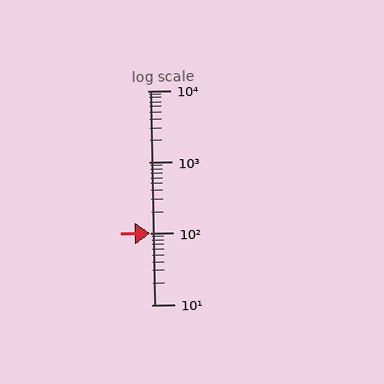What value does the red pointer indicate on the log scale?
The pointer indicates approximately 100.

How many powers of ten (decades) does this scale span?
The scale spans 3 decades, from 10 to 10000.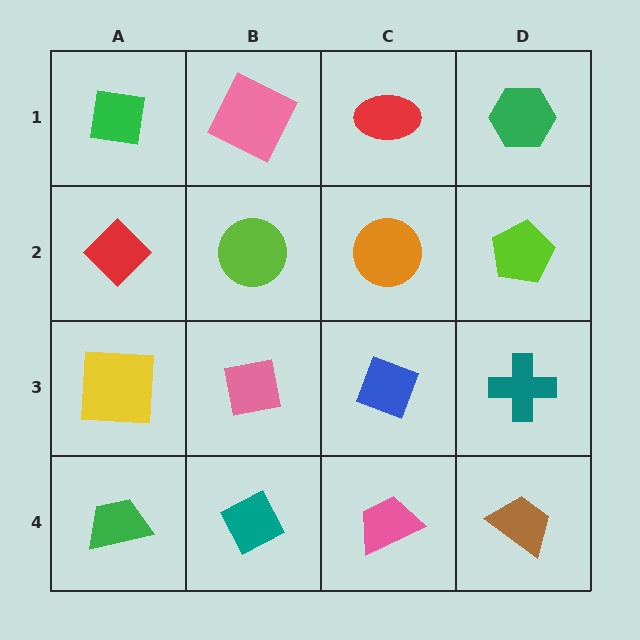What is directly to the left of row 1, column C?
A pink square.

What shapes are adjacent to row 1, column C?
An orange circle (row 2, column C), a pink square (row 1, column B), a green hexagon (row 1, column D).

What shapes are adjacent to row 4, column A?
A yellow square (row 3, column A), a teal diamond (row 4, column B).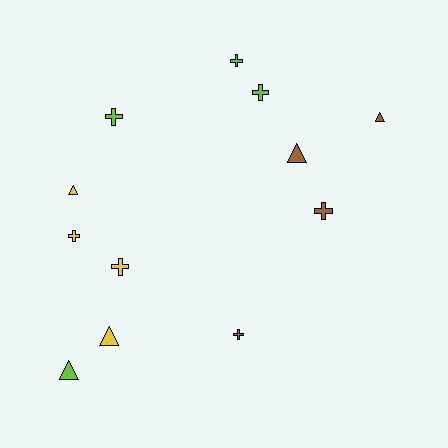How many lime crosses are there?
There are 3 lime crosses.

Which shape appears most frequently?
Cross, with 7 objects.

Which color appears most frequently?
Lime, with 4 objects.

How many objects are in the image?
There are 12 objects.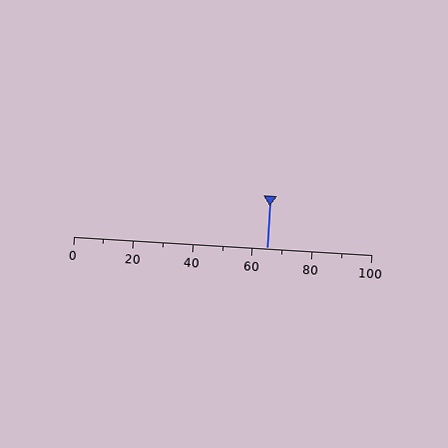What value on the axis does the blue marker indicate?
The marker indicates approximately 65.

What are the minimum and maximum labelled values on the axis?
The axis runs from 0 to 100.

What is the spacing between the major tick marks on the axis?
The major ticks are spaced 20 apart.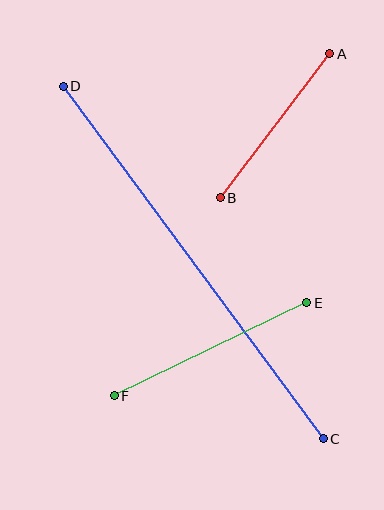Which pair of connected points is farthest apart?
Points C and D are farthest apart.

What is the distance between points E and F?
The distance is approximately 214 pixels.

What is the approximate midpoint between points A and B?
The midpoint is at approximately (275, 126) pixels.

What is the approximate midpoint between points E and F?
The midpoint is at approximately (211, 349) pixels.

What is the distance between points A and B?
The distance is approximately 181 pixels.